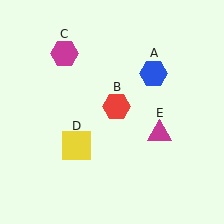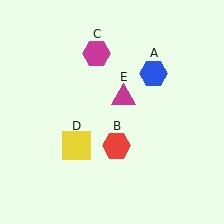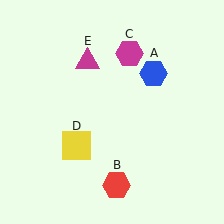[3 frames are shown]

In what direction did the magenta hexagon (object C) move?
The magenta hexagon (object C) moved right.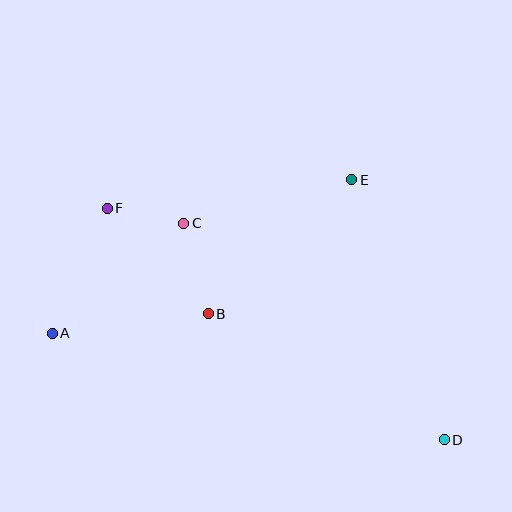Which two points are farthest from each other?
Points D and F are farthest from each other.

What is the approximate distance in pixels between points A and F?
The distance between A and F is approximately 136 pixels.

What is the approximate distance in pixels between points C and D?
The distance between C and D is approximately 339 pixels.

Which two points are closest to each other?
Points C and F are closest to each other.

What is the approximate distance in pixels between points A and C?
The distance between A and C is approximately 172 pixels.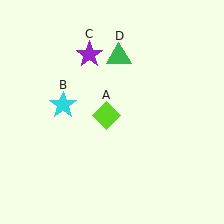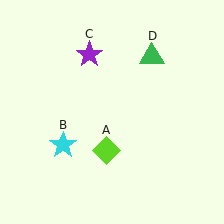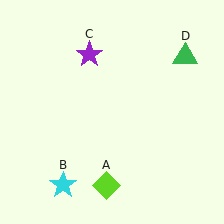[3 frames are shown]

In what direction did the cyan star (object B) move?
The cyan star (object B) moved down.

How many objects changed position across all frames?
3 objects changed position: lime diamond (object A), cyan star (object B), green triangle (object D).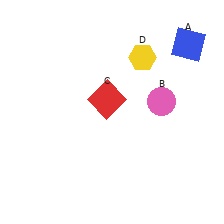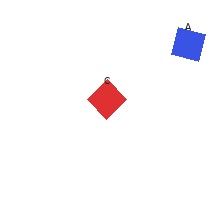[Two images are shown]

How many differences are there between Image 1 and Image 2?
There are 2 differences between the two images.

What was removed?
The pink circle (B), the yellow hexagon (D) were removed in Image 2.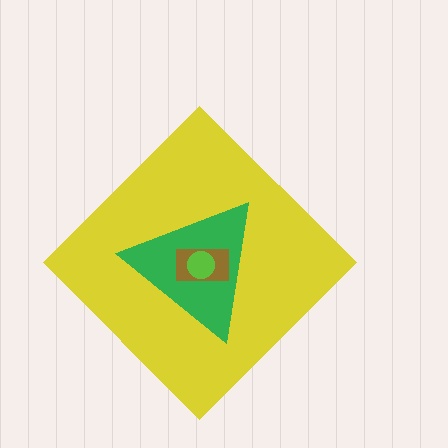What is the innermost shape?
The lime circle.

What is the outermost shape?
The yellow diamond.